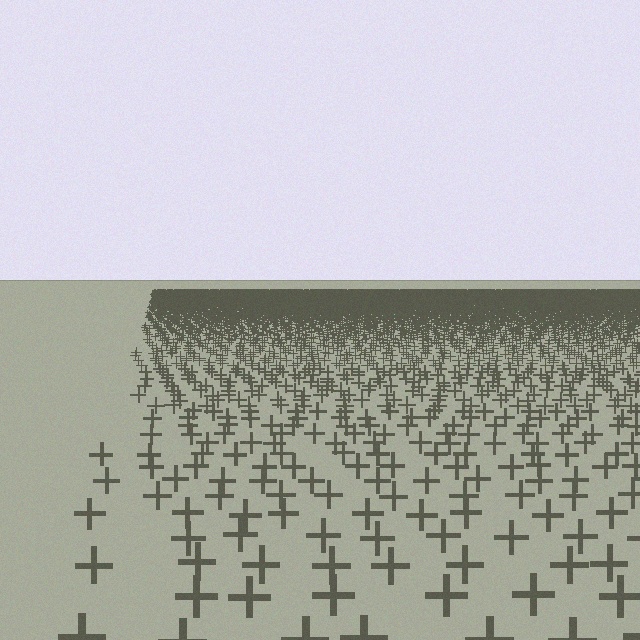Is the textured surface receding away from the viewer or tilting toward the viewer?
The surface is receding away from the viewer. Texture elements get smaller and denser toward the top.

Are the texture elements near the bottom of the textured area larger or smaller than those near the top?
Larger. Near the bottom, elements are closer to the viewer and appear at a bigger on-screen size.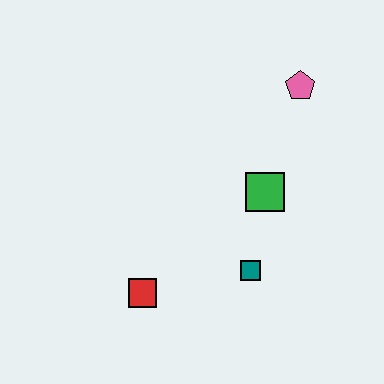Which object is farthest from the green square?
The red square is farthest from the green square.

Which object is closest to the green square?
The teal square is closest to the green square.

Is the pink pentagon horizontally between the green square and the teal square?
No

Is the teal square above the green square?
No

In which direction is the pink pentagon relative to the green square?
The pink pentagon is above the green square.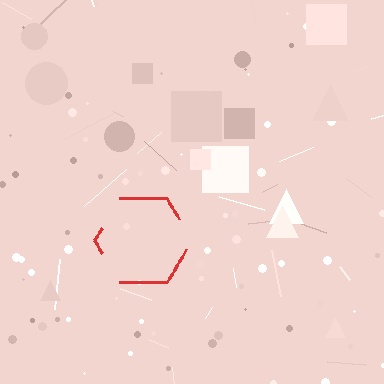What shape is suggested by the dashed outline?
The dashed outline suggests a hexagon.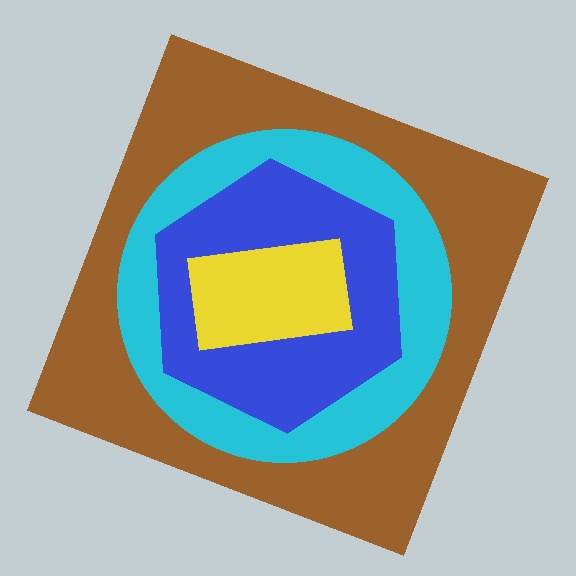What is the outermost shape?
The brown square.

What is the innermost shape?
The yellow rectangle.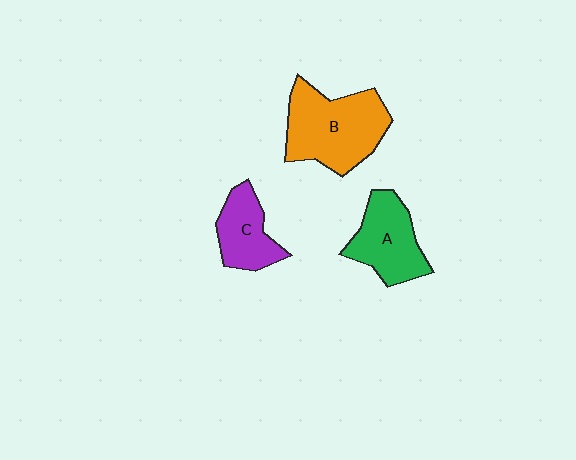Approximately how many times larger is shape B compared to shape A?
Approximately 1.4 times.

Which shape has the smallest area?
Shape C (purple).